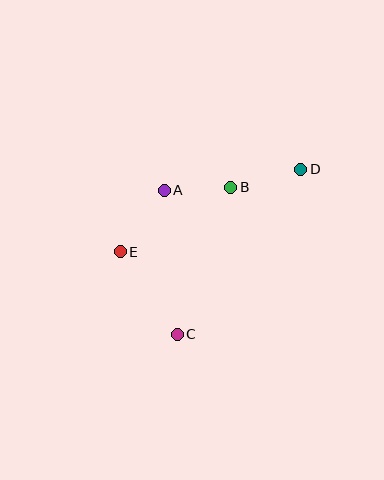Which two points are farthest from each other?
Points C and D are farthest from each other.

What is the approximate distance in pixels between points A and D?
The distance between A and D is approximately 138 pixels.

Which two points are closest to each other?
Points A and B are closest to each other.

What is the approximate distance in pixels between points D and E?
The distance between D and E is approximately 198 pixels.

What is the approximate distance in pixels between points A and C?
The distance between A and C is approximately 144 pixels.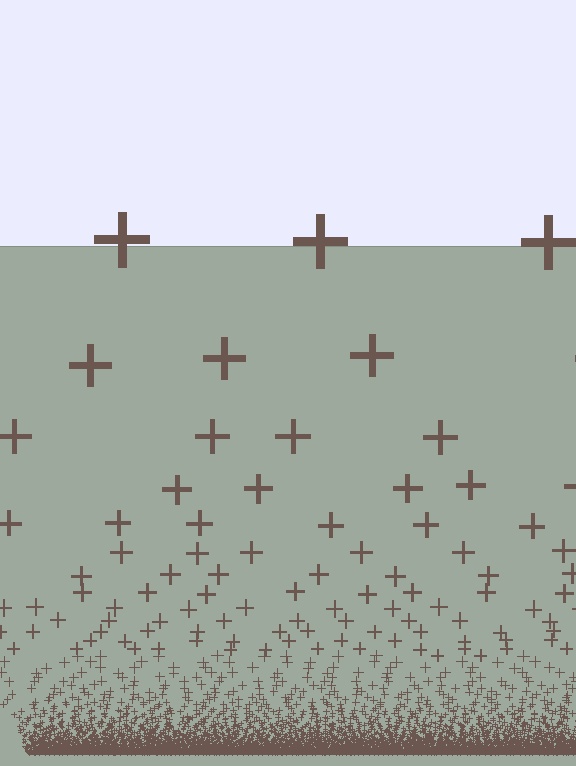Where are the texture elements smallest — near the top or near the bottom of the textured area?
Near the bottom.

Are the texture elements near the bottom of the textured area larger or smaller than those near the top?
Smaller. The gradient is inverted — elements near the bottom are smaller and denser.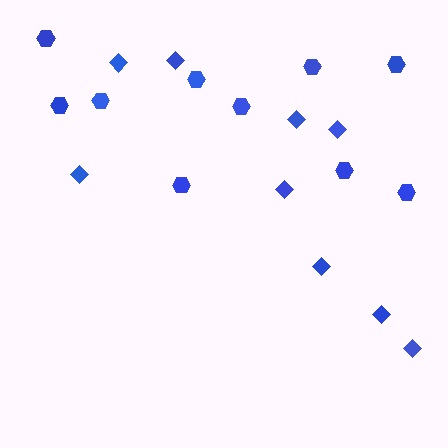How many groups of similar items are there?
There are 2 groups: one group of hexagons (10) and one group of diamonds (9).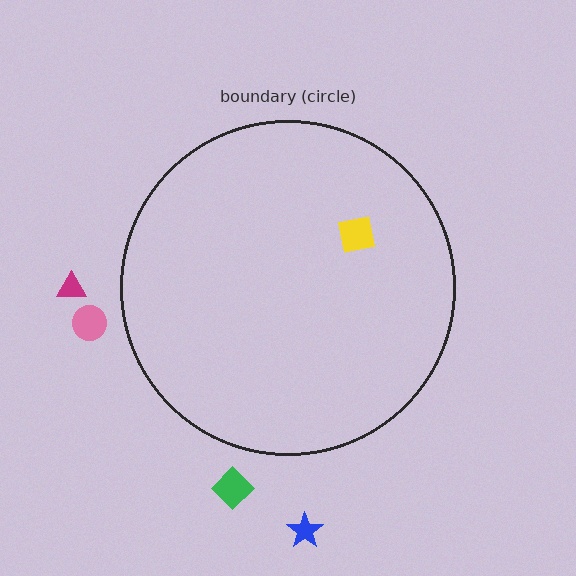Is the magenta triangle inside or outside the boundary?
Outside.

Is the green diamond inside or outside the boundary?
Outside.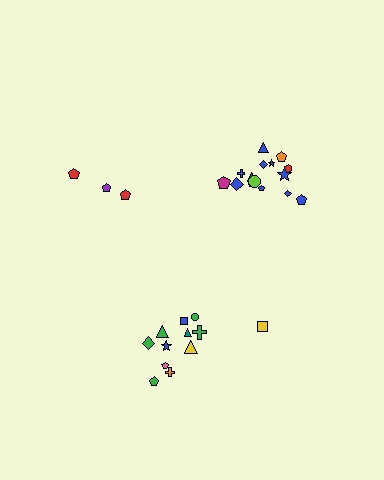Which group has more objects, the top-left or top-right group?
The top-right group.